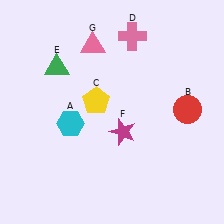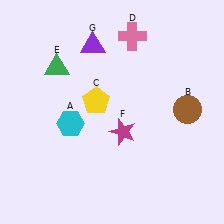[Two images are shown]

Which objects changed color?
B changed from red to brown. G changed from pink to purple.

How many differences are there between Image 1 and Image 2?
There are 2 differences between the two images.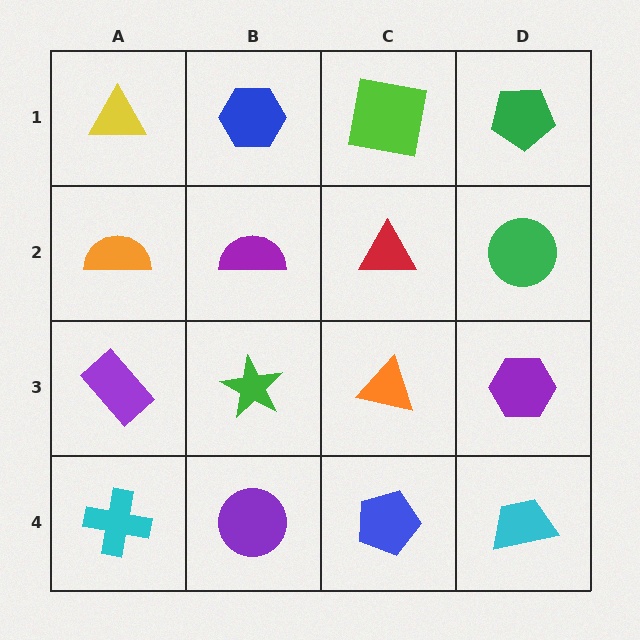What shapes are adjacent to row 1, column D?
A green circle (row 2, column D), a lime square (row 1, column C).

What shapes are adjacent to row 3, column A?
An orange semicircle (row 2, column A), a cyan cross (row 4, column A), a green star (row 3, column B).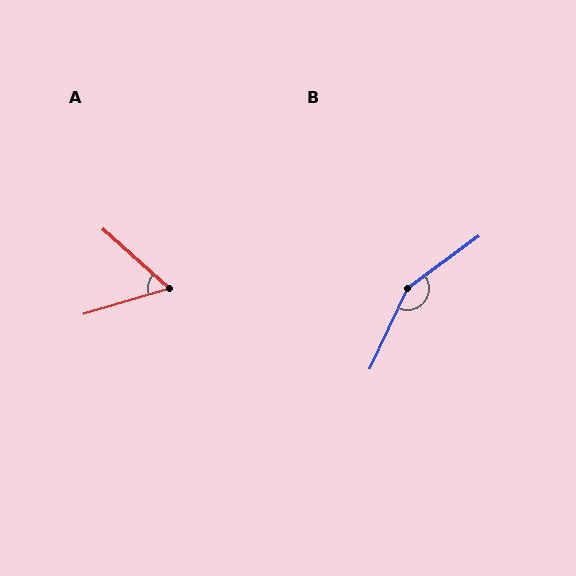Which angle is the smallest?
A, at approximately 59 degrees.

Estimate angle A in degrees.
Approximately 59 degrees.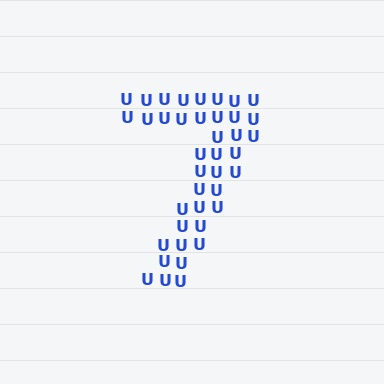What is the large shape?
The large shape is the digit 7.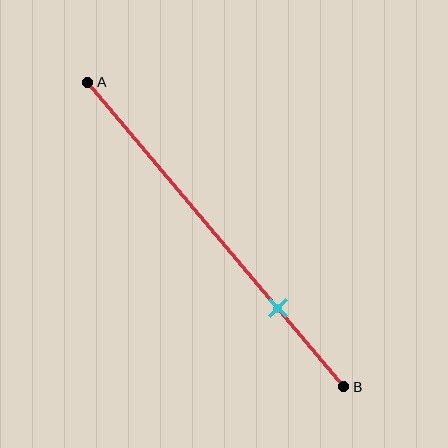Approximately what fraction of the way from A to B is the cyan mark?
The cyan mark is approximately 75% of the way from A to B.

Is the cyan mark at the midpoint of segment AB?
No, the mark is at about 75% from A, not at the 50% midpoint.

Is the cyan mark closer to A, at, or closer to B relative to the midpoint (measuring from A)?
The cyan mark is closer to point B than the midpoint of segment AB.